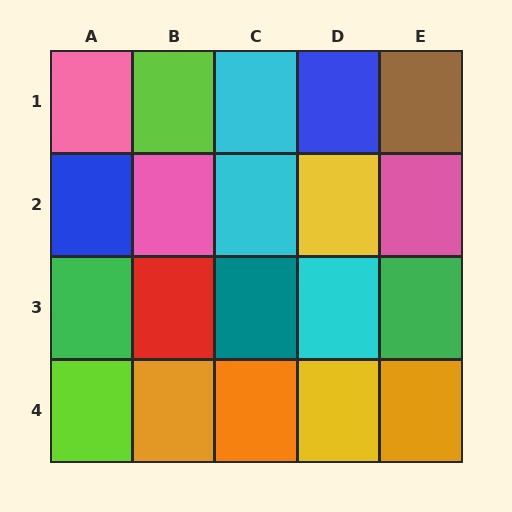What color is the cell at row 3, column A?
Green.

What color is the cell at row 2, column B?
Pink.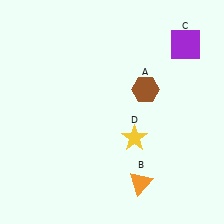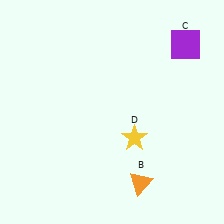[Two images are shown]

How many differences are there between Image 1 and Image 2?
There is 1 difference between the two images.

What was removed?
The brown hexagon (A) was removed in Image 2.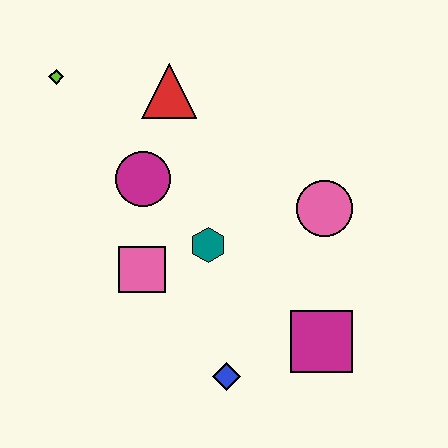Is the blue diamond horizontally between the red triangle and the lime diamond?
No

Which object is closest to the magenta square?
The blue diamond is closest to the magenta square.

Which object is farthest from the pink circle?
The lime diamond is farthest from the pink circle.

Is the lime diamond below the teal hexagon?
No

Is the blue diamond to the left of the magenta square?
Yes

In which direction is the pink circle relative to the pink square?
The pink circle is to the right of the pink square.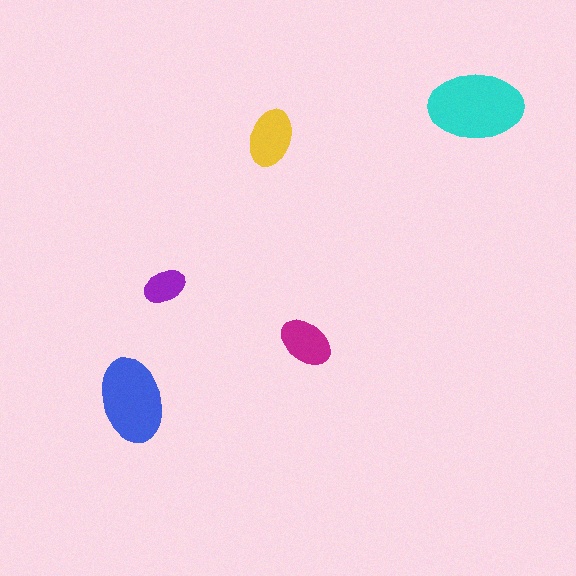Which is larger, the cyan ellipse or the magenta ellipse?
The cyan one.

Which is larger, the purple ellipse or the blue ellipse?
The blue one.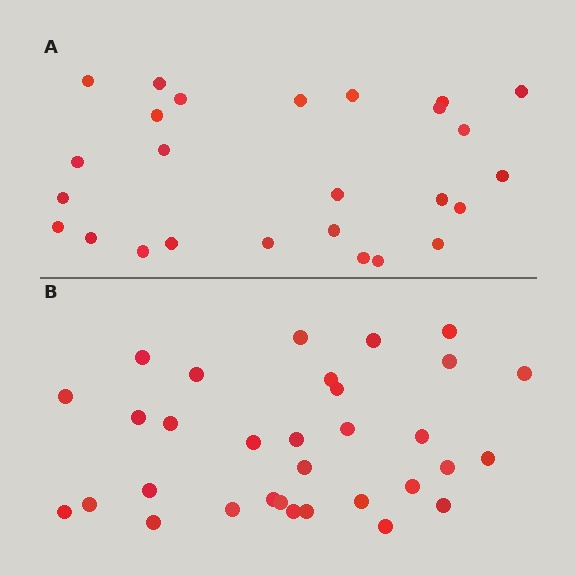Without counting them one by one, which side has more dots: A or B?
Region B (the bottom region) has more dots.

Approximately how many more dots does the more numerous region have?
Region B has about 6 more dots than region A.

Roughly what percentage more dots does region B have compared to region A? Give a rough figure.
About 25% more.